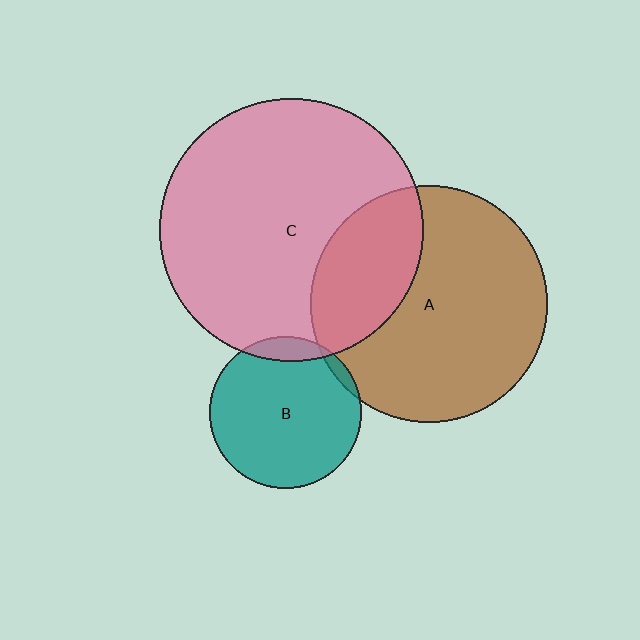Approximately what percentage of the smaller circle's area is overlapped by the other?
Approximately 5%.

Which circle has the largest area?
Circle C (pink).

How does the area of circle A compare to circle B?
Approximately 2.4 times.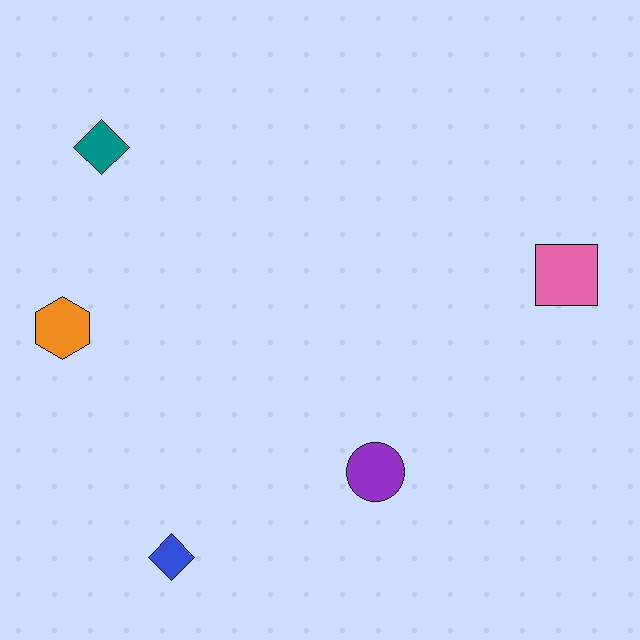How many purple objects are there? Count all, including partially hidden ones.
There is 1 purple object.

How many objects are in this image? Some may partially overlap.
There are 5 objects.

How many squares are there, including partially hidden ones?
There is 1 square.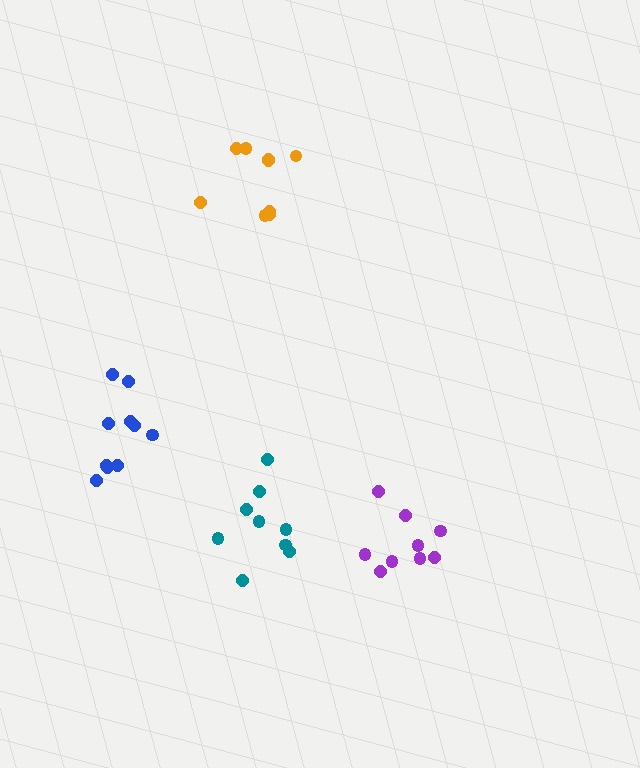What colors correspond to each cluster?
The clusters are colored: purple, blue, orange, teal.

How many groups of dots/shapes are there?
There are 4 groups.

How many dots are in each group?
Group 1: 9 dots, Group 2: 10 dots, Group 3: 9 dots, Group 4: 9 dots (37 total).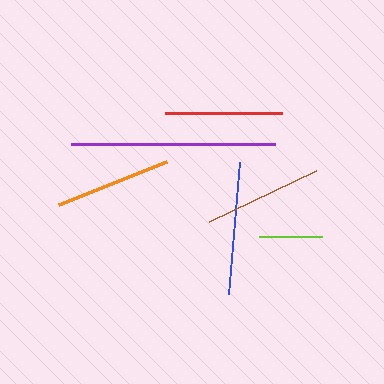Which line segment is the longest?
The purple line is the longest at approximately 204 pixels.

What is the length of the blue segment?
The blue segment is approximately 133 pixels long.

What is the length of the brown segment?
The brown segment is approximately 118 pixels long.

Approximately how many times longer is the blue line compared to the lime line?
The blue line is approximately 2.1 times the length of the lime line.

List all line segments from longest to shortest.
From longest to shortest: purple, blue, brown, red, orange, lime.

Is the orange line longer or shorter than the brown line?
The brown line is longer than the orange line.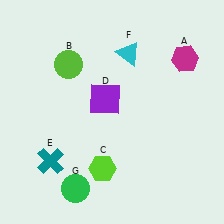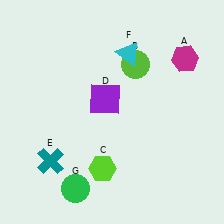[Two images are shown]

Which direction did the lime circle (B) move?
The lime circle (B) moved right.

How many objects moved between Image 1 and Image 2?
1 object moved between the two images.